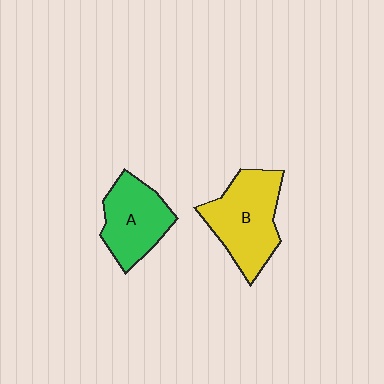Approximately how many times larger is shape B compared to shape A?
Approximately 1.3 times.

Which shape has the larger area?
Shape B (yellow).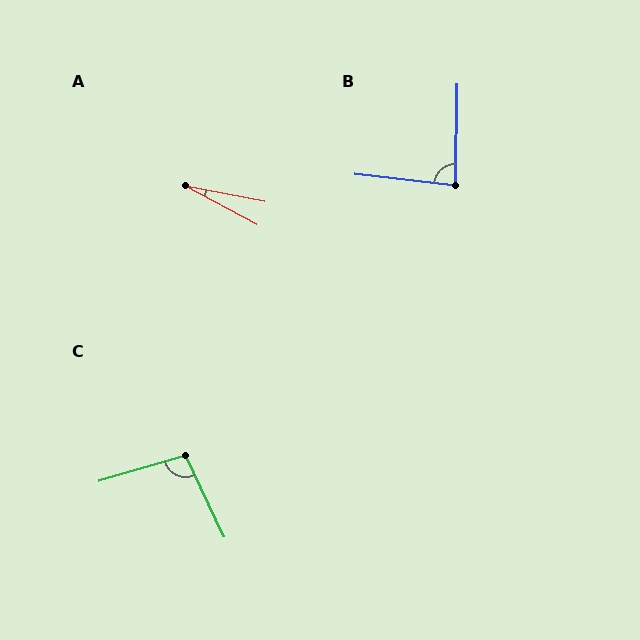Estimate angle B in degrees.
Approximately 84 degrees.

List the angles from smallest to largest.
A (17°), B (84°), C (99°).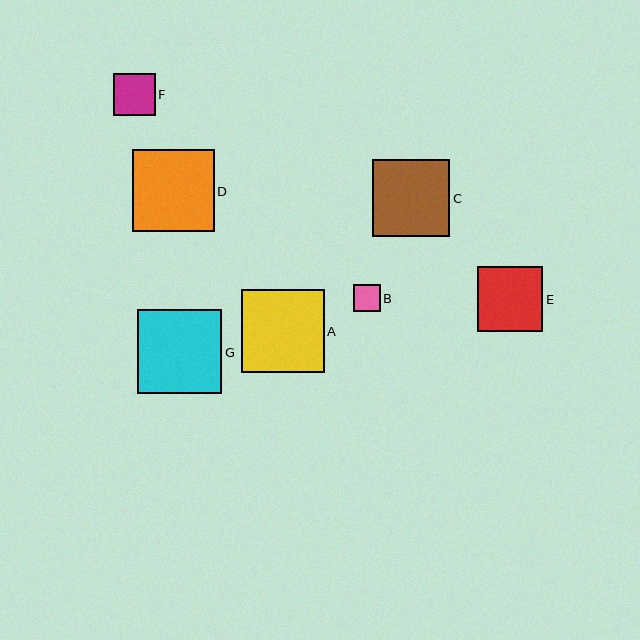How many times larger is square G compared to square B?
Square G is approximately 3.2 times the size of square B.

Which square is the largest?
Square G is the largest with a size of approximately 84 pixels.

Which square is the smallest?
Square B is the smallest with a size of approximately 26 pixels.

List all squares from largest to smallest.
From largest to smallest: G, A, D, C, E, F, B.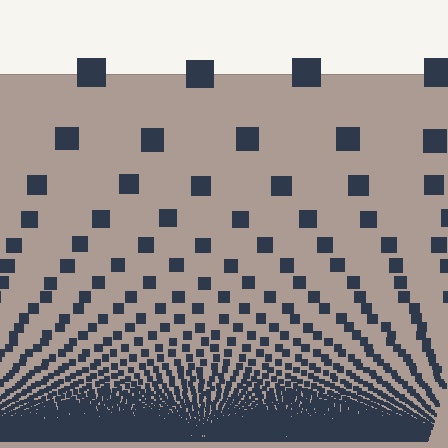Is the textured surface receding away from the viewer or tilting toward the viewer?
The surface appears to tilt toward the viewer. Texture elements get larger and sparser toward the top.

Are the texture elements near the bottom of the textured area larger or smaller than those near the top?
Smaller. The gradient is inverted — elements near the bottom are smaller and denser.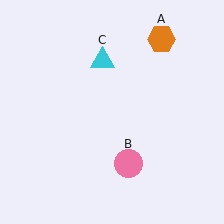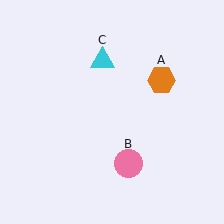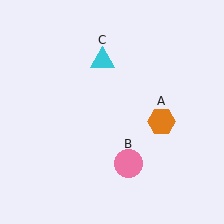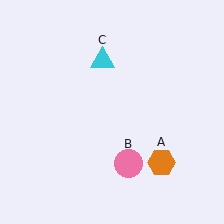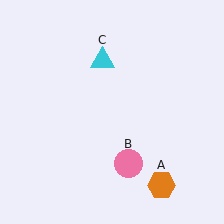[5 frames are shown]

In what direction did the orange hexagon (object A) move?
The orange hexagon (object A) moved down.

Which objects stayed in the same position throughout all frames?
Pink circle (object B) and cyan triangle (object C) remained stationary.